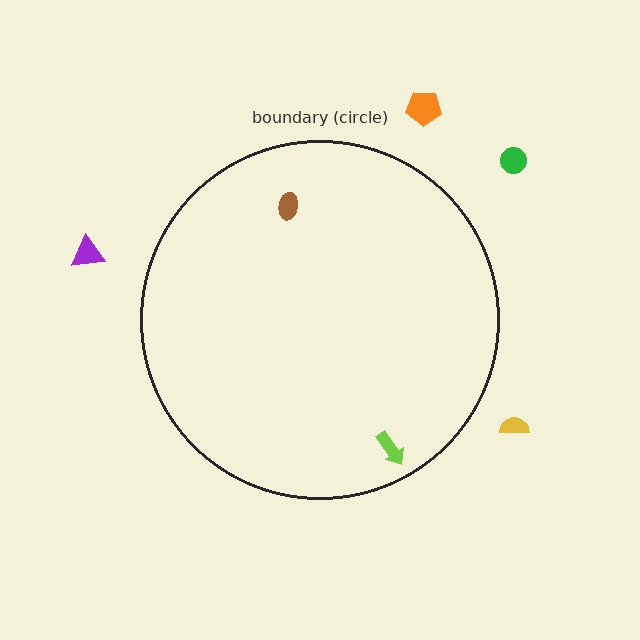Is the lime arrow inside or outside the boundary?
Inside.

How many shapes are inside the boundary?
2 inside, 4 outside.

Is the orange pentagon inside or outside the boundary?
Outside.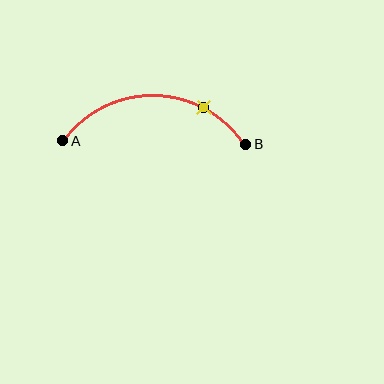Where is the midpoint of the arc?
The arc midpoint is the point on the curve farthest from the straight line joining A and B. It sits above that line.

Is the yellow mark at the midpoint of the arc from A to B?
No. The yellow mark lies on the arc but is closer to endpoint B. The arc midpoint would be at the point on the curve equidistant along the arc from both A and B.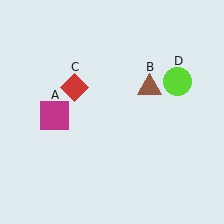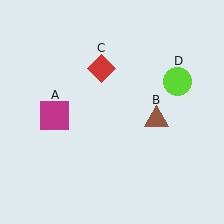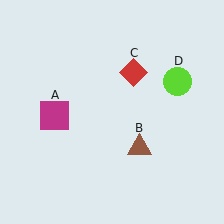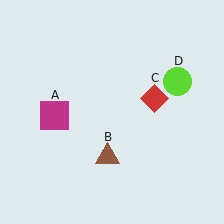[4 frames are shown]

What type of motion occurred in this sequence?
The brown triangle (object B), red diamond (object C) rotated clockwise around the center of the scene.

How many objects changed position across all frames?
2 objects changed position: brown triangle (object B), red diamond (object C).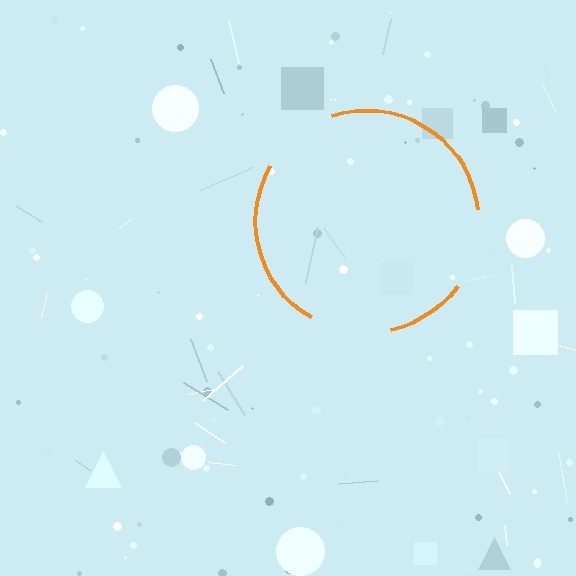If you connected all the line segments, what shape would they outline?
They would outline a circle.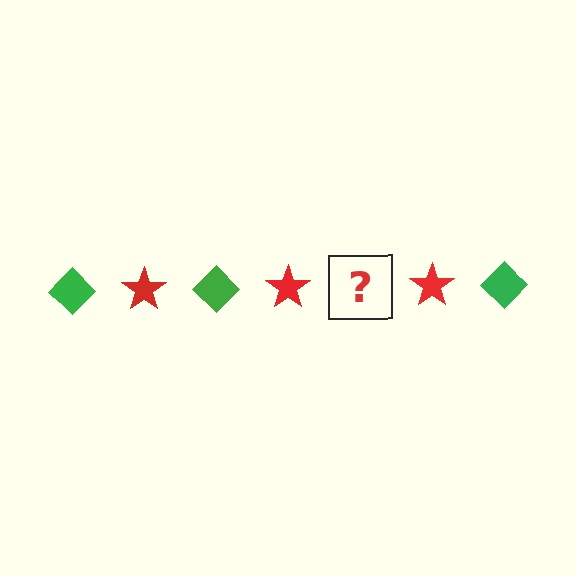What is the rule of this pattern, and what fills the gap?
The rule is that the pattern alternates between green diamond and red star. The gap should be filled with a green diamond.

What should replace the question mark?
The question mark should be replaced with a green diamond.